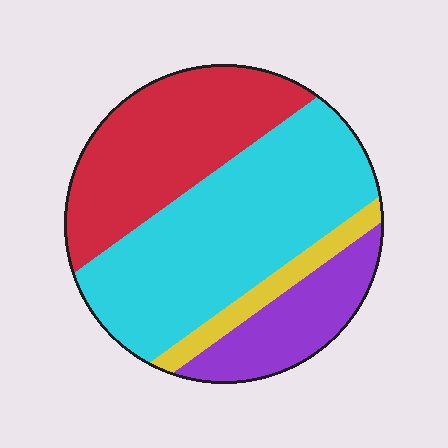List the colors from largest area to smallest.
From largest to smallest: cyan, red, purple, yellow.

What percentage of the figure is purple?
Purple takes up less than a sixth of the figure.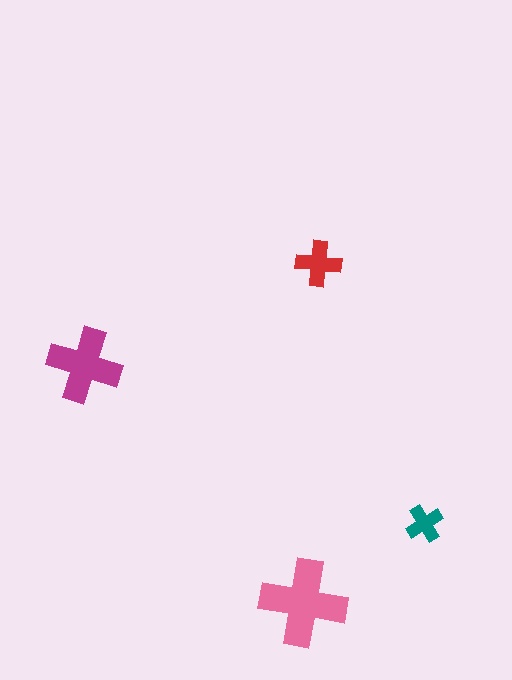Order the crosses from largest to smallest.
the pink one, the magenta one, the red one, the teal one.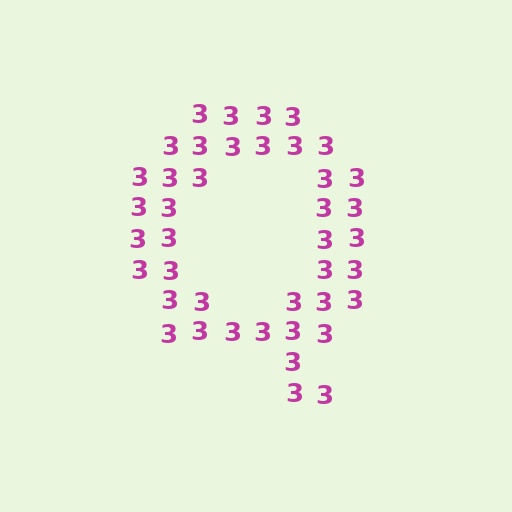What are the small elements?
The small elements are digit 3's.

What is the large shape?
The large shape is the letter Q.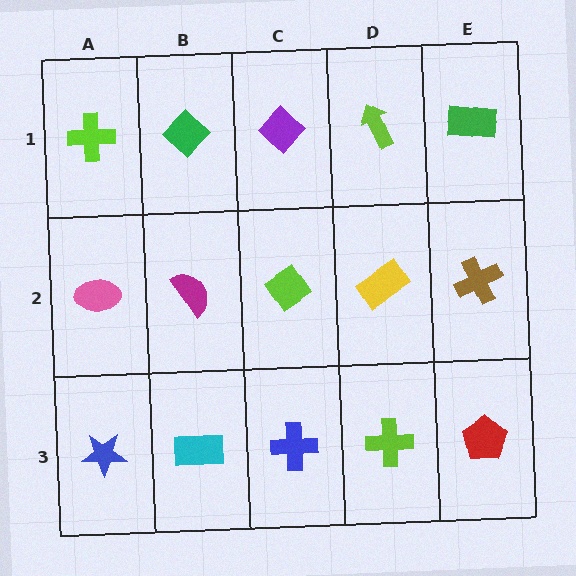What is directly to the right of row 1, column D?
A green rectangle.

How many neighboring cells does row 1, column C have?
3.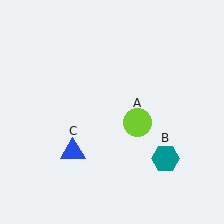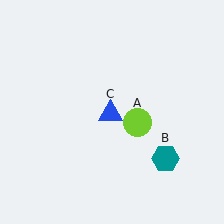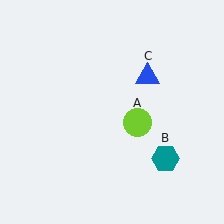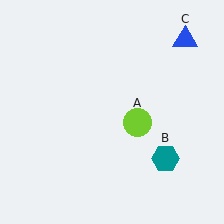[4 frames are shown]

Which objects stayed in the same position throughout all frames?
Lime circle (object A) and teal hexagon (object B) remained stationary.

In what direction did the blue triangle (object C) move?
The blue triangle (object C) moved up and to the right.